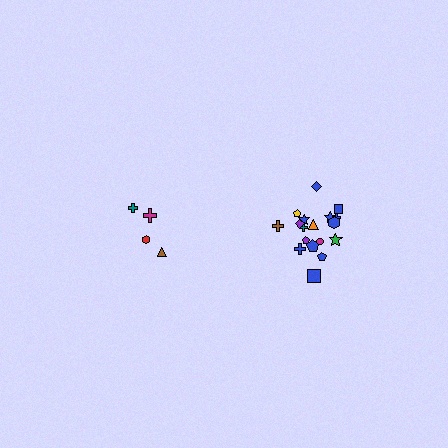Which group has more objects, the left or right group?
The right group.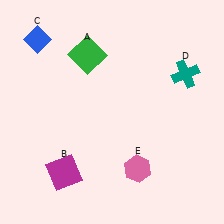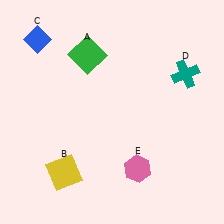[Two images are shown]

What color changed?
The square (B) changed from magenta in Image 1 to yellow in Image 2.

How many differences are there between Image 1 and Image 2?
There is 1 difference between the two images.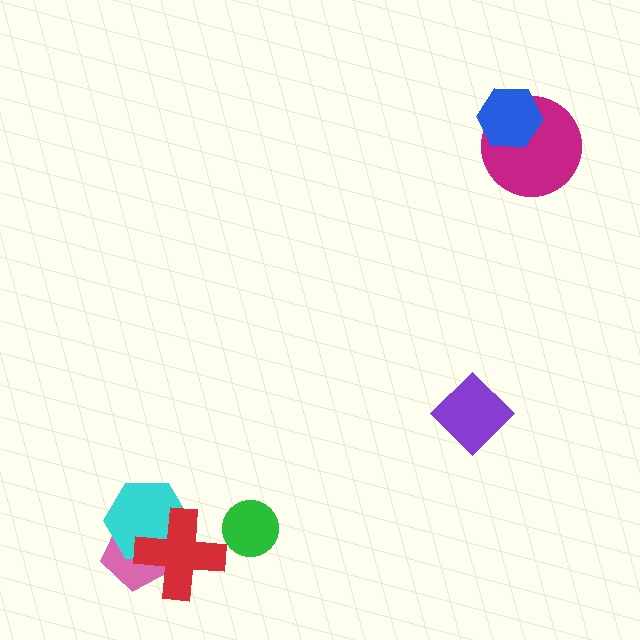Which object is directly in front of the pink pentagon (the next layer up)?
The cyan hexagon is directly in front of the pink pentagon.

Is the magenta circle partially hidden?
Yes, it is partially covered by another shape.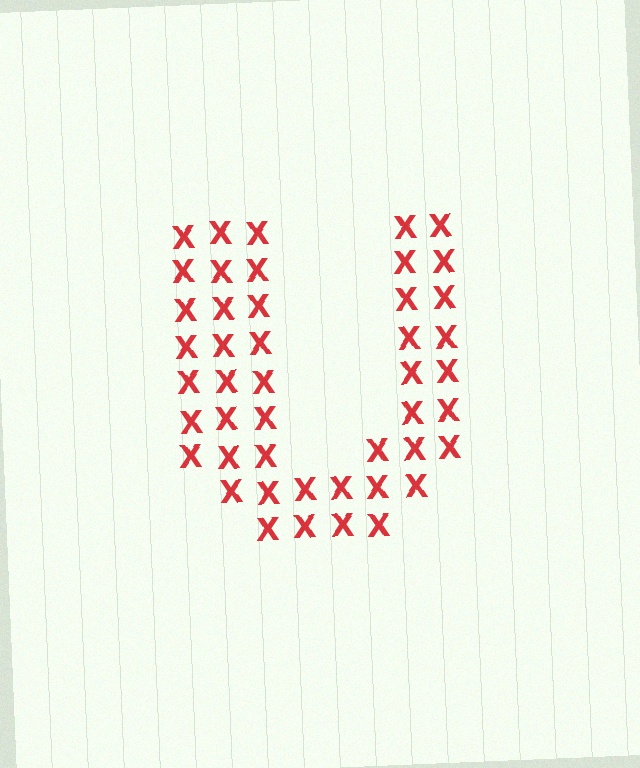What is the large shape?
The large shape is the letter U.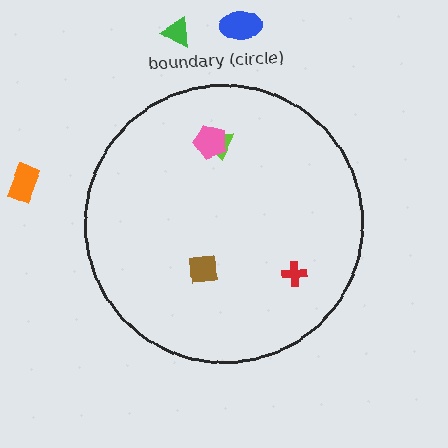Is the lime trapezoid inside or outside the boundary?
Inside.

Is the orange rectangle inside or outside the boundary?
Outside.